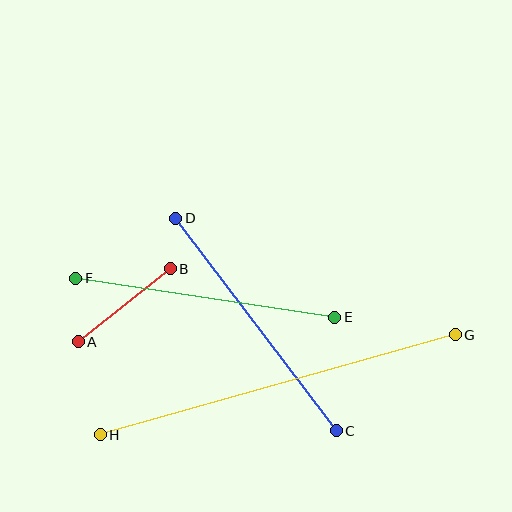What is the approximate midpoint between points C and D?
The midpoint is at approximately (256, 324) pixels.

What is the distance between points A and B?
The distance is approximately 117 pixels.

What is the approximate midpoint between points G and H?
The midpoint is at approximately (278, 385) pixels.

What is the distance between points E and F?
The distance is approximately 262 pixels.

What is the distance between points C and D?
The distance is approximately 266 pixels.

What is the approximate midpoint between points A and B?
The midpoint is at approximately (124, 305) pixels.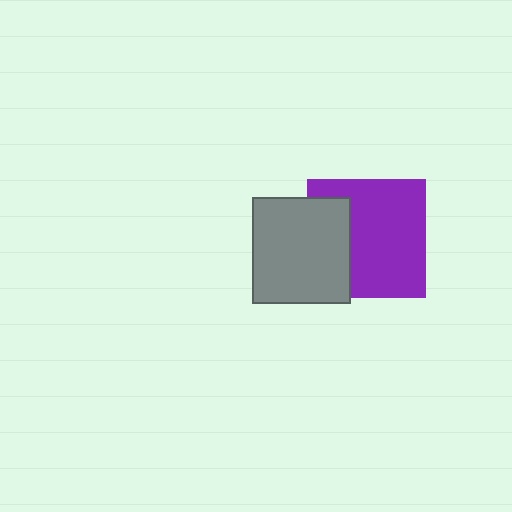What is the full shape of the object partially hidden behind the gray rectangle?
The partially hidden object is a purple square.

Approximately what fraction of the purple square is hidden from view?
Roughly 32% of the purple square is hidden behind the gray rectangle.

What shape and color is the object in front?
The object in front is a gray rectangle.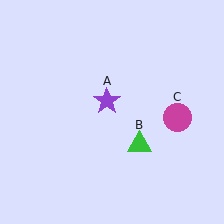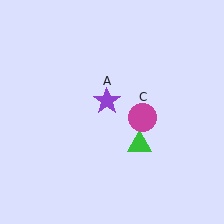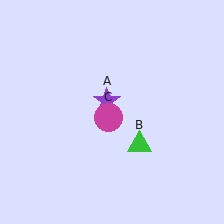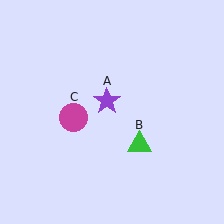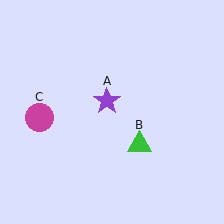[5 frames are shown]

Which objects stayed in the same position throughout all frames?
Purple star (object A) and green triangle (object B) remained stationary.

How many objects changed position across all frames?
1 object changed position: magenta circle (object C).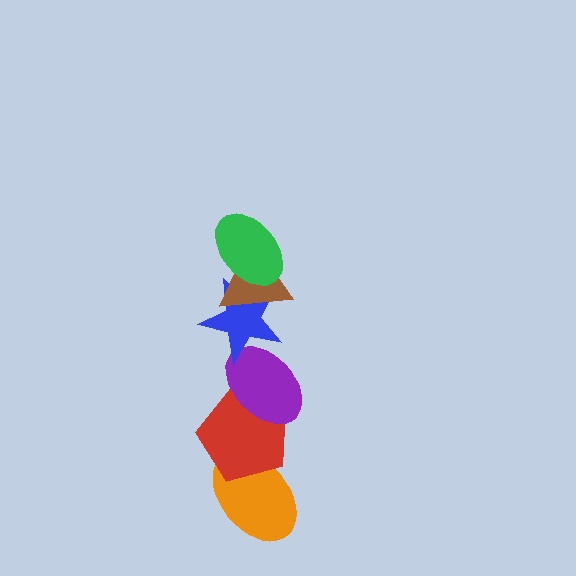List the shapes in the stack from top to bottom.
From top to bottom: the green ellipse, the brown triangle, the blue star, the purple ellipse, the red pentagon, the orange ellipse.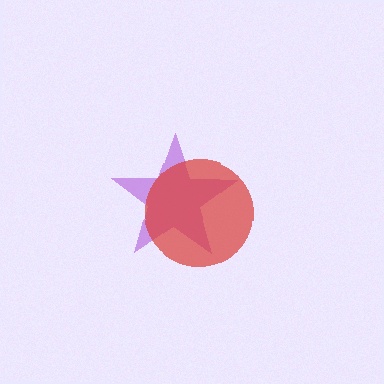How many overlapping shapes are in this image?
There are 2 overlapping shapes in the image.